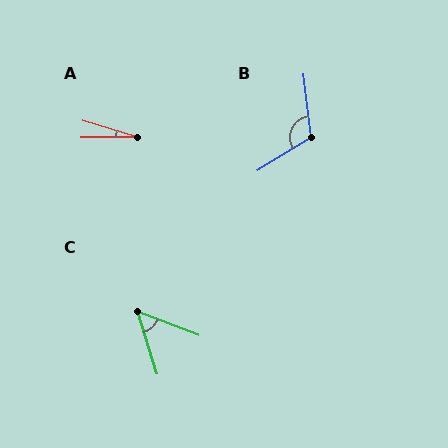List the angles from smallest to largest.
A (17°), C (51°), B (115°).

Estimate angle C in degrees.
Approximately 51 degrees.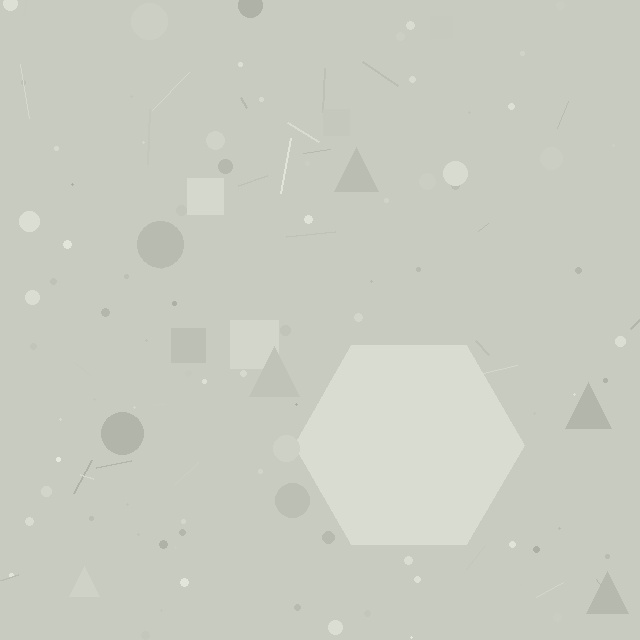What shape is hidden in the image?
A hexagon is hidden in the image.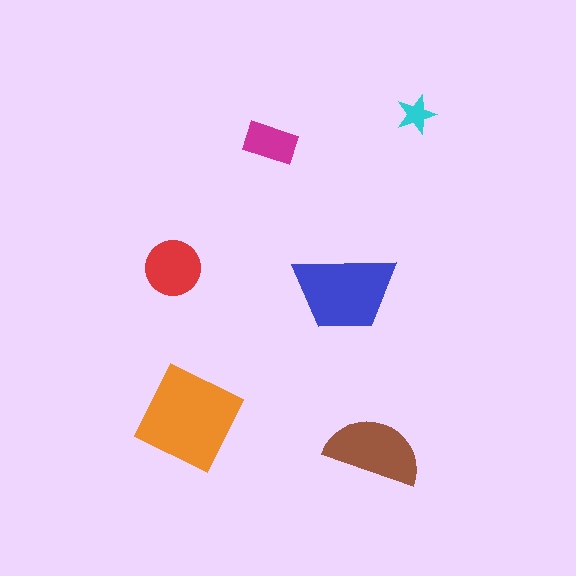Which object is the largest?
The orange square.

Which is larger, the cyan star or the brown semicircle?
The brown semicircle.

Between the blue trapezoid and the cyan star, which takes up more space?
The blue trapezoid.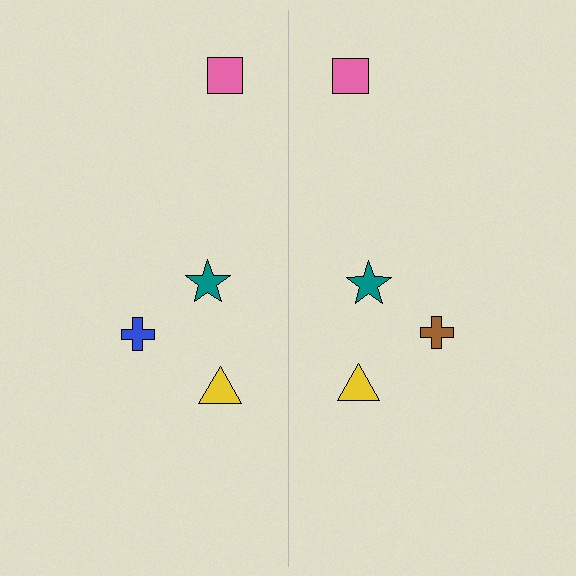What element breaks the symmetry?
The brown cross on the right side breaks the symmetry — its mirror counterpart is blue.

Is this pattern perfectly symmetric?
No, the pattern is not perfectly symmetric. The brown cross on the right side breaks the symmetry — its mirror counterpart is blue.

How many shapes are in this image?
There are 8 shapes in this image.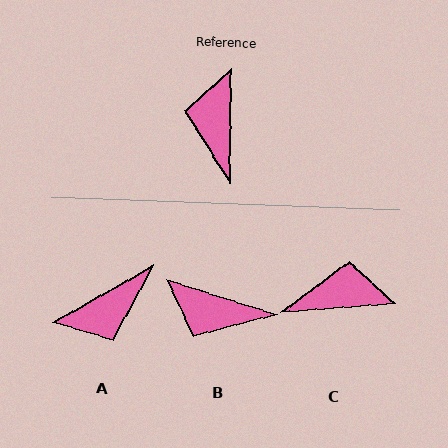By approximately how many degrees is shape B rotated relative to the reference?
Approximately 73 degrees counter-clockwise.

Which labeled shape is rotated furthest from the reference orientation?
A, about 120 degrees away.